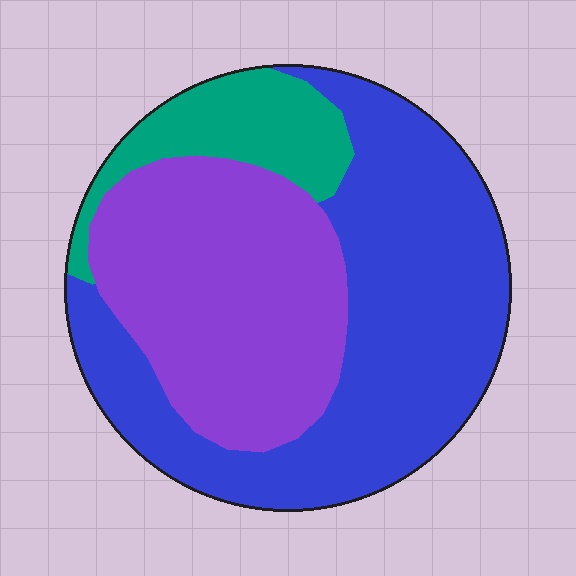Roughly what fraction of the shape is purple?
Purple takes up about three eighths (3/8) of the shape.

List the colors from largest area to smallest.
From largest to smallest: blue, purple, teal.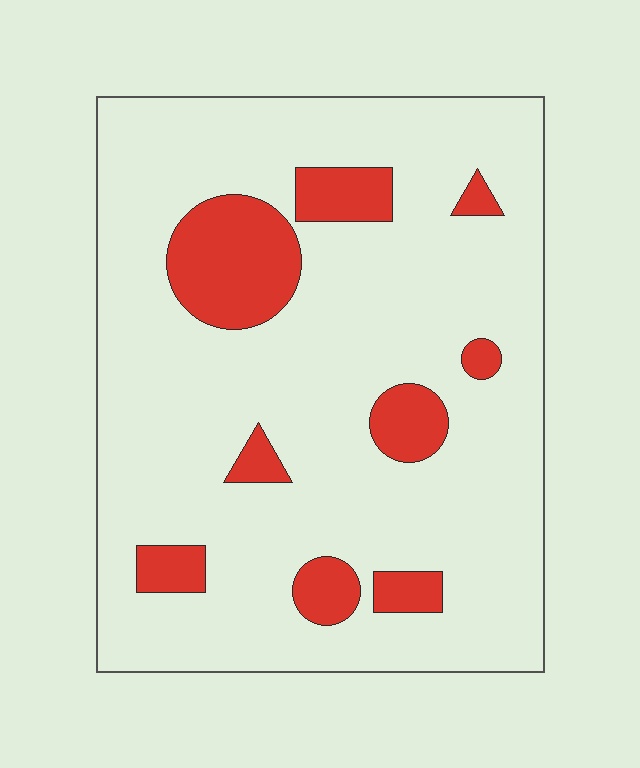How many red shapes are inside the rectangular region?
9.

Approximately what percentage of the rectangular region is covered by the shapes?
Approximately 15%.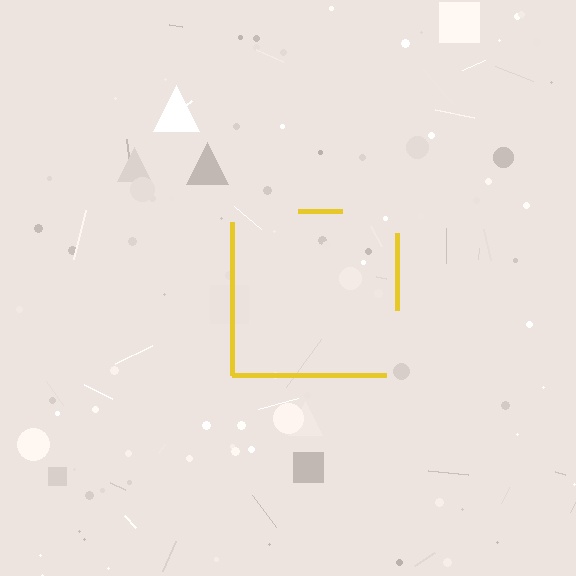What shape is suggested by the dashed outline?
The dashed outline suggests a square.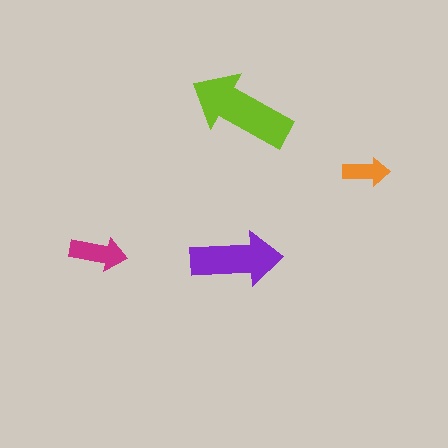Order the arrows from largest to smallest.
the lime one, the purple one, the magenta one, the orange one.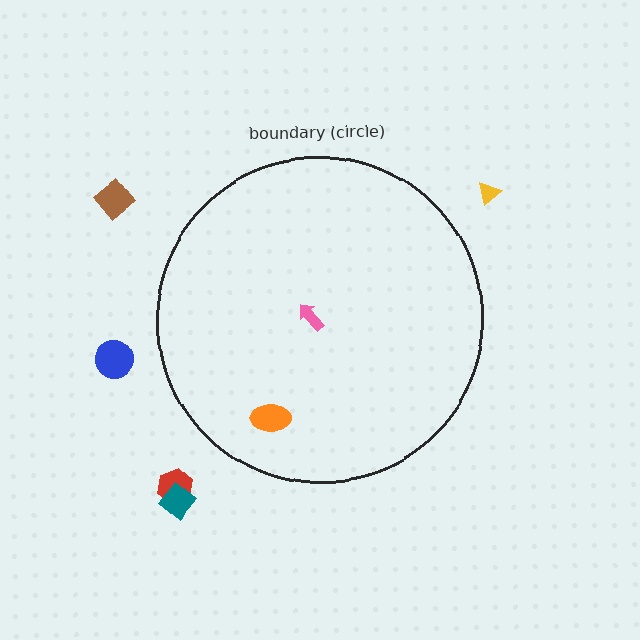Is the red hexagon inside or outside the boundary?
Outside.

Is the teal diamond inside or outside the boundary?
Outside.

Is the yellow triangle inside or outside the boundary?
Outside.